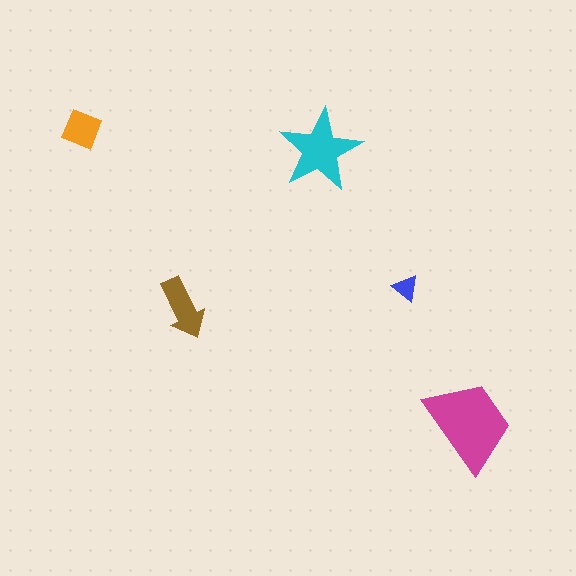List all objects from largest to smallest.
The magenta trapezoid, the cyan star, the brown arrow, the orange diamond, the blue triangle.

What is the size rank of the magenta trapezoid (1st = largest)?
1st.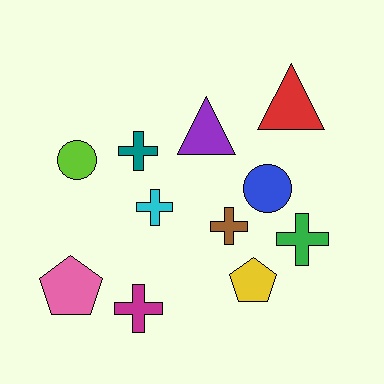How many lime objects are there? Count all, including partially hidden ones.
There is 1 lime object.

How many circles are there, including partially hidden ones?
There are 2 circles.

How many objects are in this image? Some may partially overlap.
There are 11 objects.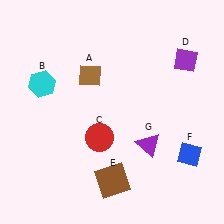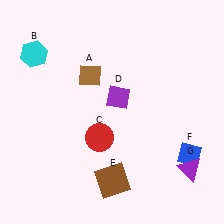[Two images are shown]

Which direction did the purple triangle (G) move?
The purple triangle (G) moved right.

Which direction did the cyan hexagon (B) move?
The cyan hexagon (B) moved up.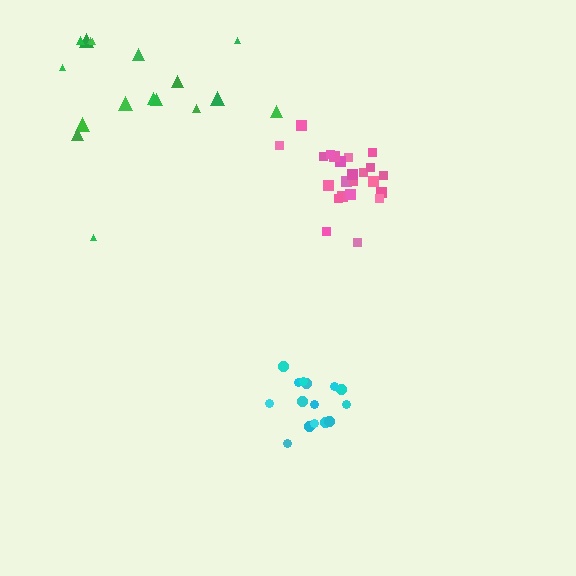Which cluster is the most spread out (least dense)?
Green.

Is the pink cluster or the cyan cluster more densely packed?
Pink.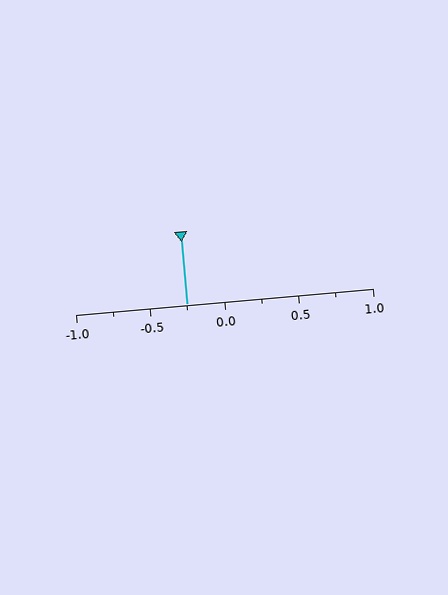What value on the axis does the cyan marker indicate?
The marker indicates approximately -0.25.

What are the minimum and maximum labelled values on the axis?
The axis runs from -1.0 to 1.0.